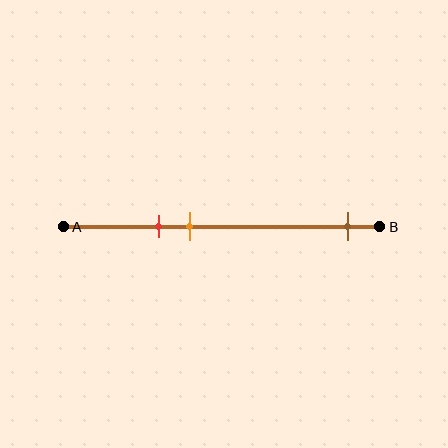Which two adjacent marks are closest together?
The red and orange marks are the closest adjacent pair.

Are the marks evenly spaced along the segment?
No, the marks are not evenly spaced.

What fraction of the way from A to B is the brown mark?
The brown mark is approximately 90% (0.9) of the way from A to B.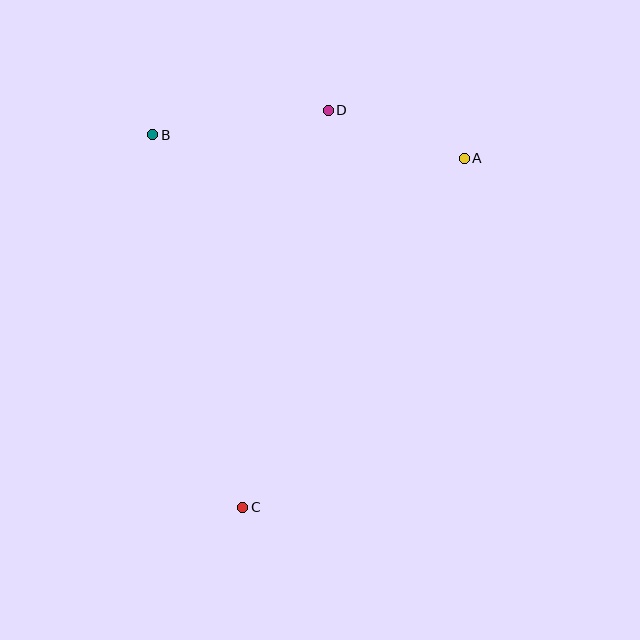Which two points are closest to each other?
Points A and D are closest to each other.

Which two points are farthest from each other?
Points A and C are farthest from each other.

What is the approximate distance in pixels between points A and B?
The distance between A and B is approximately 312 pixels.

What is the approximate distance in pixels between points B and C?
The distance between B and C is approximately 384 pixels.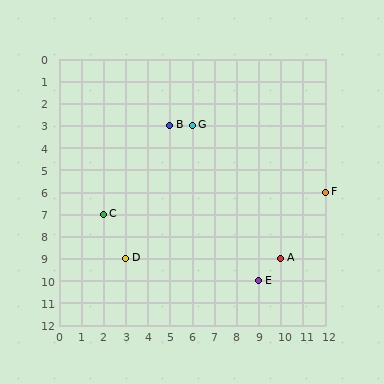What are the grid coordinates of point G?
Point G is at grid coordinates (6, 3).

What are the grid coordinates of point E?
Point E is at grid coordinates (9, 10).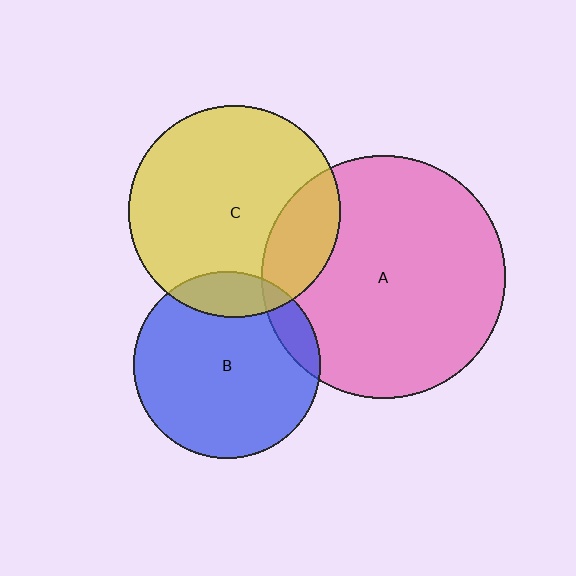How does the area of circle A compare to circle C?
Approximately 1.3 times.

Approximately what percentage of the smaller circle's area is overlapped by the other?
Approximately 10%.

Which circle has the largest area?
Circle A (pink).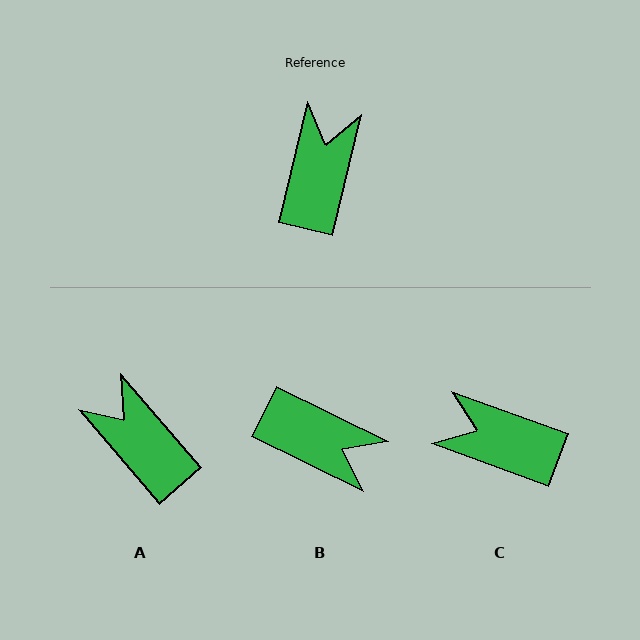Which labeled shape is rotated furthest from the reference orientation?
B, about 103 degrees away.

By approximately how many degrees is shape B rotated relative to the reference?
Approximately 103 degrees clockwise.